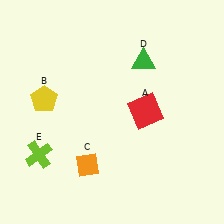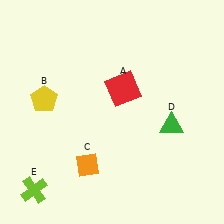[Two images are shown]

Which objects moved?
The objects that moved are: the red square (A), the green triangle (D), the lime cross (E).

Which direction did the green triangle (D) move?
The green triangle (D) moved down.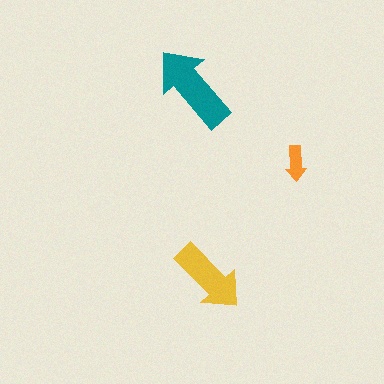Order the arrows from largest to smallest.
the teal one, the yellow one, the orange one.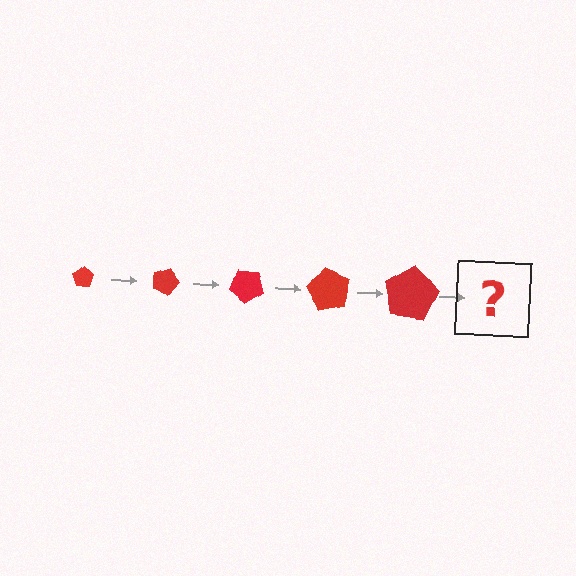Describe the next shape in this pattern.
It should be a pentagon, larger than the previous one and rotated 100 degrees from the start.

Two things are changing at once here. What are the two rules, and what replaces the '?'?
The two rules are that the pentagon grows larger each step and it rotates 20 degrees each step. The '?' should be a pentagon, larger than the previous one and rotated 100 degrees from the start.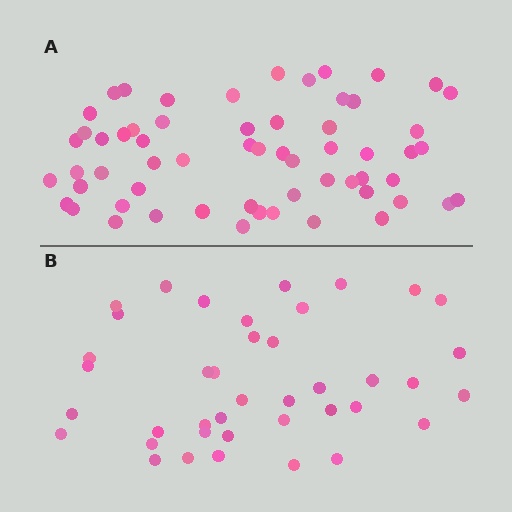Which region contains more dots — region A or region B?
Region A (the top region) has more dots.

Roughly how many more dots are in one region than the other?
Region A has approximately 20 more dots than region B.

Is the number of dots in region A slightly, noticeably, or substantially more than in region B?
Region A has substantially more. The ratio is roughly 1.5 to 1.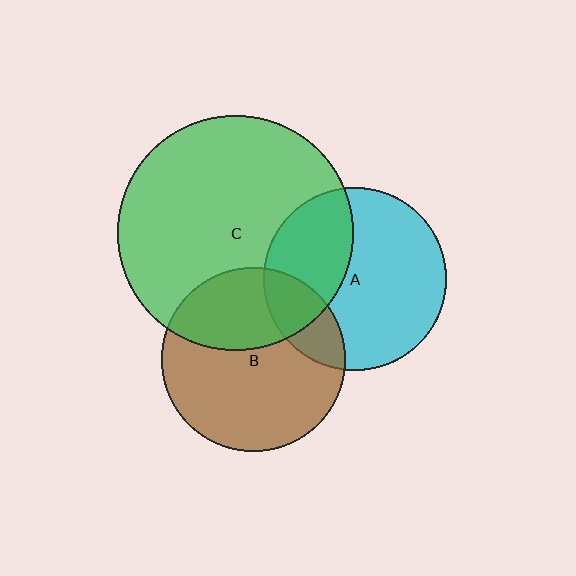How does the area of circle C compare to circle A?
Approximately 1.7 times.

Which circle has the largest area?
Circle C (green).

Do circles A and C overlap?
Yes.